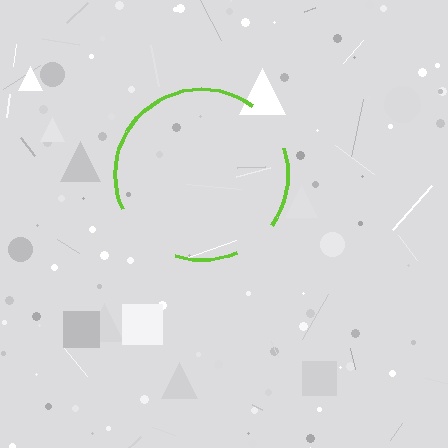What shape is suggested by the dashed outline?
The dashed outline suggests a circle.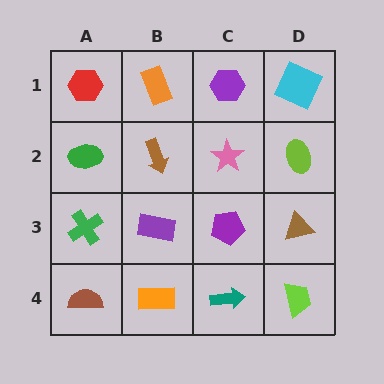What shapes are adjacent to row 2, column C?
A purple hexagon (row 1, column C), a purple pentagon (row 3, column C), a brown arrow (row 2, column B), a lime ellipse (row 2, column D).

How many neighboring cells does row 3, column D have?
3.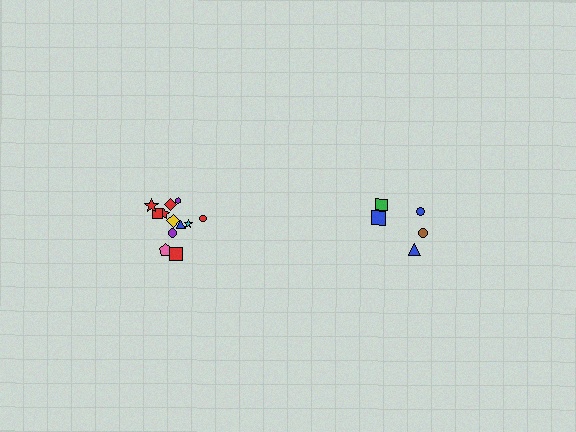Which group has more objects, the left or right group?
The left group.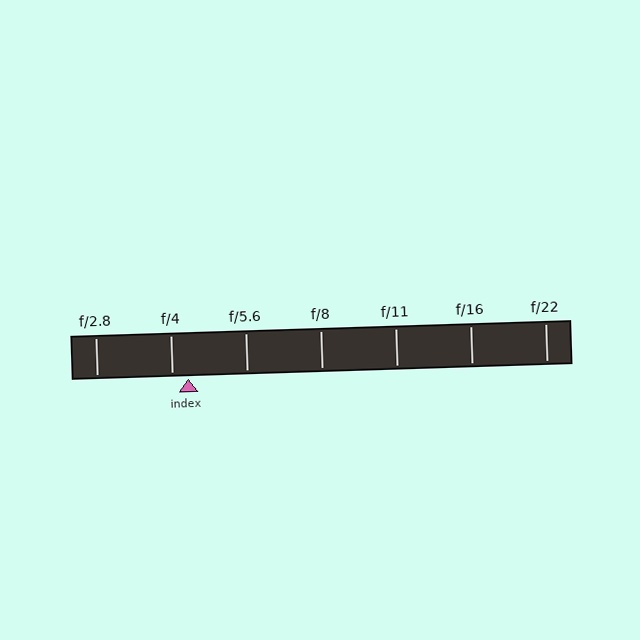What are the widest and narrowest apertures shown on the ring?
The widest aperture shown is f/2.8 and the narrowest is f/22.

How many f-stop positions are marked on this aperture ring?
There are 7 f-stop positions marked.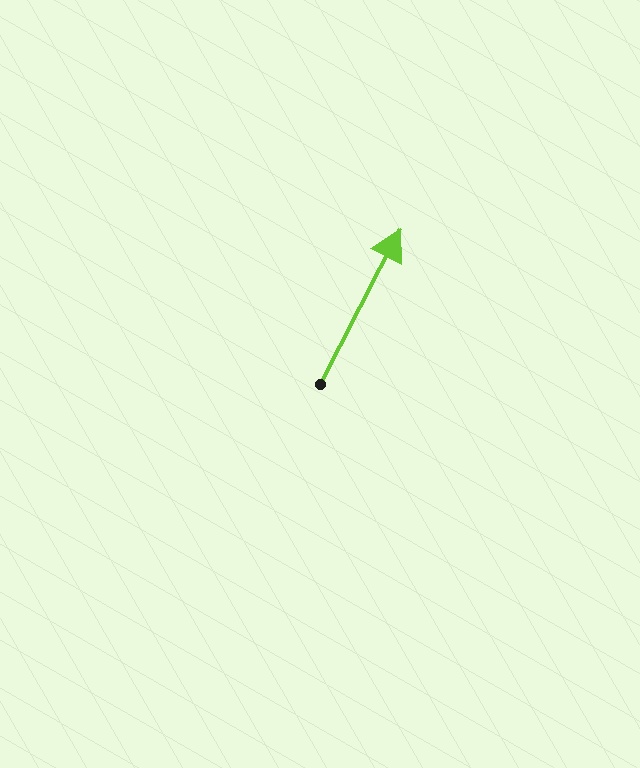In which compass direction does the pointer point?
Northeast.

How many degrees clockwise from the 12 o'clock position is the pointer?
Approximately 27 degrees.